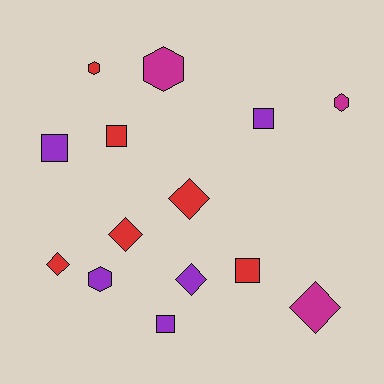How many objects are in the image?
There are 14 objects.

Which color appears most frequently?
Red, with 6 objects.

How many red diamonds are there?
There are 3 red diamonds.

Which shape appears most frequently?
Diamond, with 5 objects.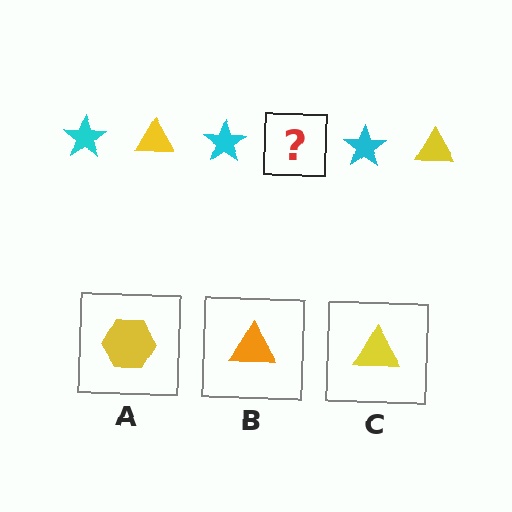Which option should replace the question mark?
Option C.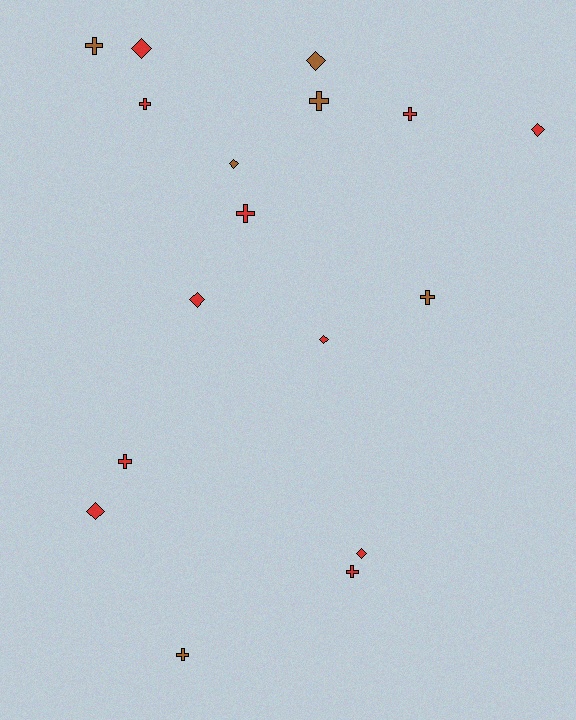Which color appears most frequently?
Red, with 11 objects.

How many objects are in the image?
There are 17 objects.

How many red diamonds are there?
There are 6 red diamonds.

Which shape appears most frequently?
Cross, with 9 objects.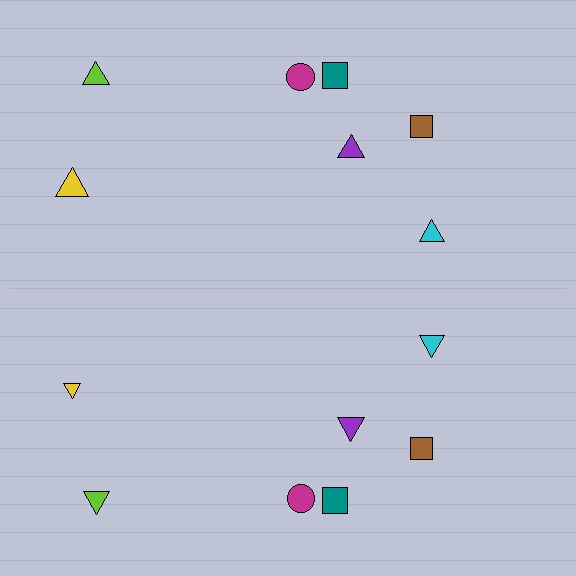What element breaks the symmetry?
The yellow triangle on the bottom side has a different size than its mirror counterpart.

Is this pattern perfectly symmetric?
No, the pattern is not perfectly symmetric. The yellow triangle on the bottom side has a different size than its mirror counterpart.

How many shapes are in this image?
There are 14 shapes in this image.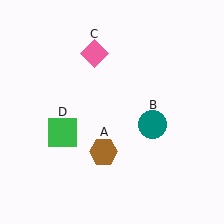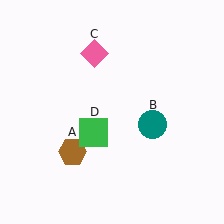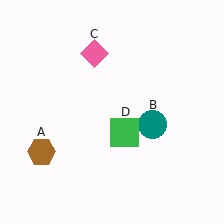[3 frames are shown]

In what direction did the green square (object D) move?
The green square (object D) moved right.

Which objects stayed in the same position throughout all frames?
Teal circle (object B) and pink diamond (object C) remained stationary.